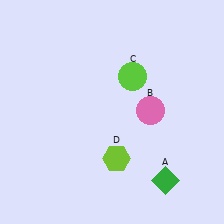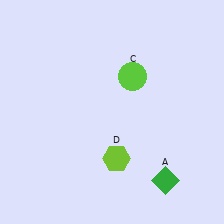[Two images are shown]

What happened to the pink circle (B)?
The pink circle (B) was removed in Image 2. It was in the top-right area of Image 1.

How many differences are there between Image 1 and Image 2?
There is 1 difference between the two images.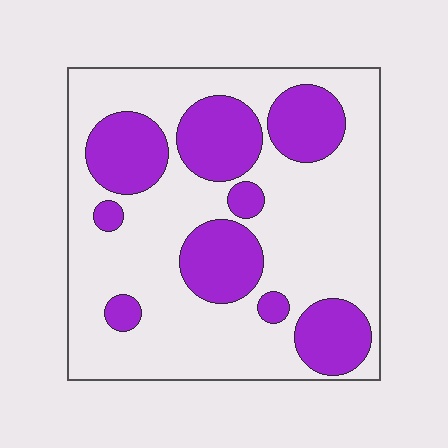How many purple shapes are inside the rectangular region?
9.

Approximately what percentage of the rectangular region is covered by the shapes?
Approximately 30%.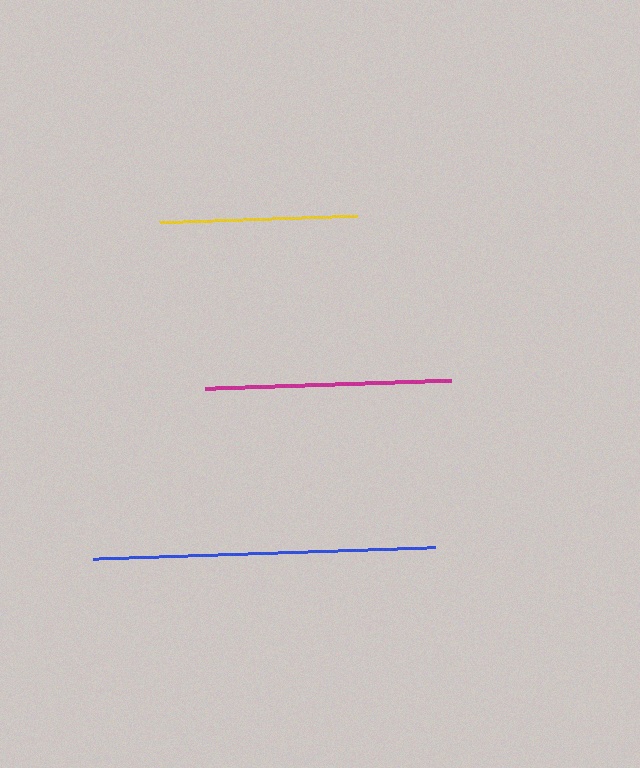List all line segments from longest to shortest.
From longest to shortest: blue, magenta, yellow.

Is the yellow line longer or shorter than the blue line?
The blue line is longer than the yellow line.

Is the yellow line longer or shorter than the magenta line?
The magenta line is longer than the yellow line.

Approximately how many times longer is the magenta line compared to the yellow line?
The magenta line is approximately 1.2 times the length of the yellow line.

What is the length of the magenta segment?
The magenta segment is approximately 246 pixels long.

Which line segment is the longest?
The blue line is the longest at approximately 342 pixels.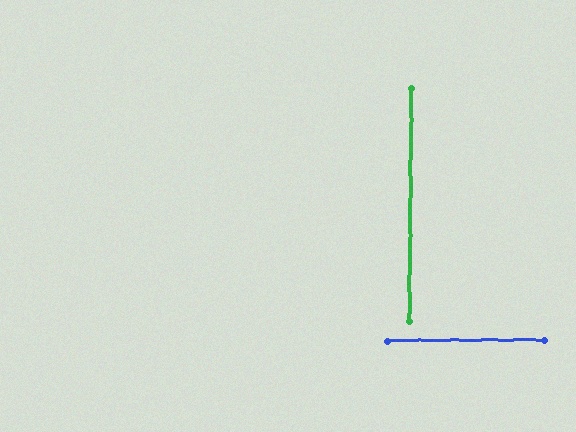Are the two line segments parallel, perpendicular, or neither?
Perpendicular — they meet at approximately 89°.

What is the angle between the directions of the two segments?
Approximately 89 degrees.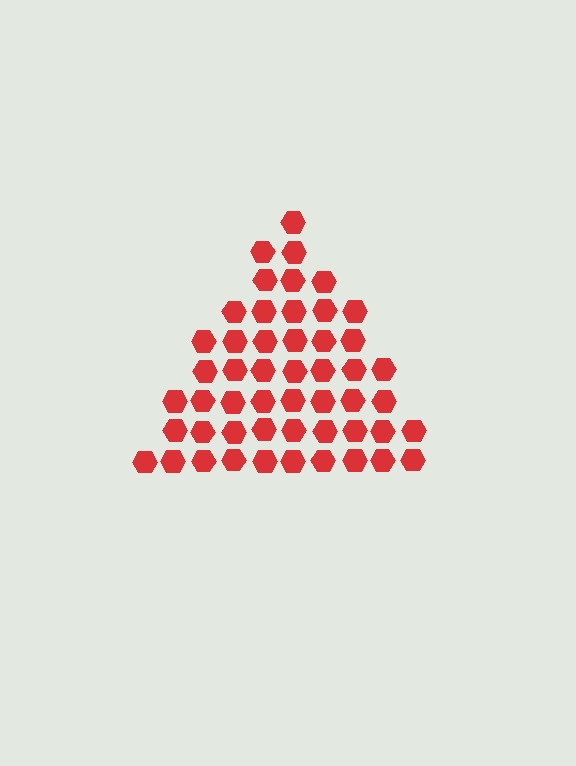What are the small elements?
The small elements are hexagons.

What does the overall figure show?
The overall figure shows a triangle.